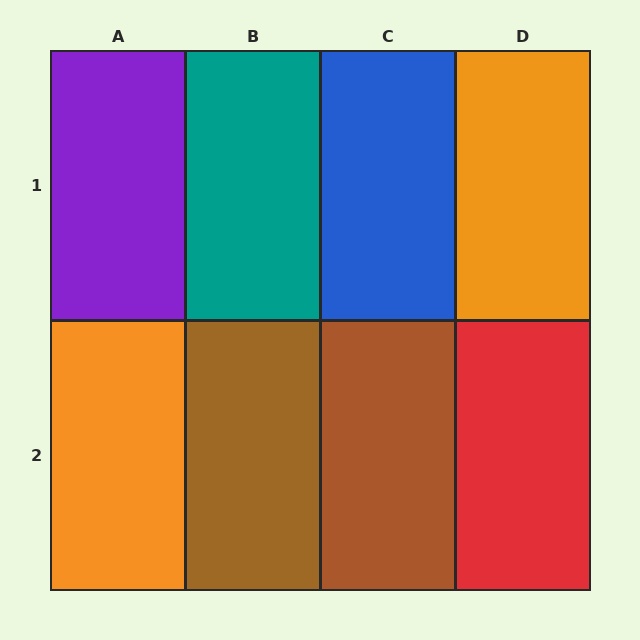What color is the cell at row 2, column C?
Brown.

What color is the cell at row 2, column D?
Red.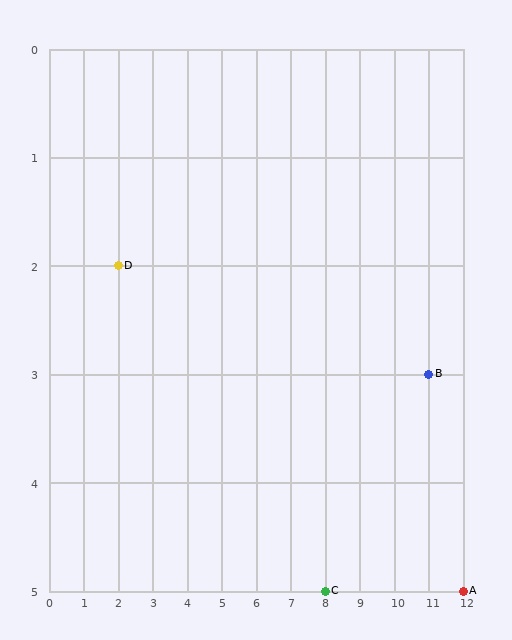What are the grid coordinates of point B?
Point B is at grid coordinates (11, 3).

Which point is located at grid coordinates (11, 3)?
Point B is at (11, 3).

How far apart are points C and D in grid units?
Points C and D are 6 columns and 3 rows apart (about 6.7 grid units diagonally).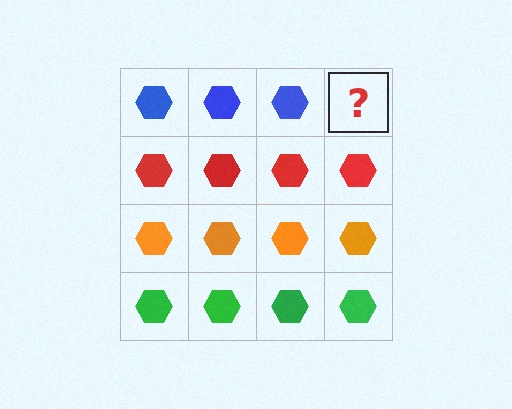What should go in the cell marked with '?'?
The missing cell should contain a blue hexagon.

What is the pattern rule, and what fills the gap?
The rule is that each row has a consistent color. The gap should be filled with a blue hexagon.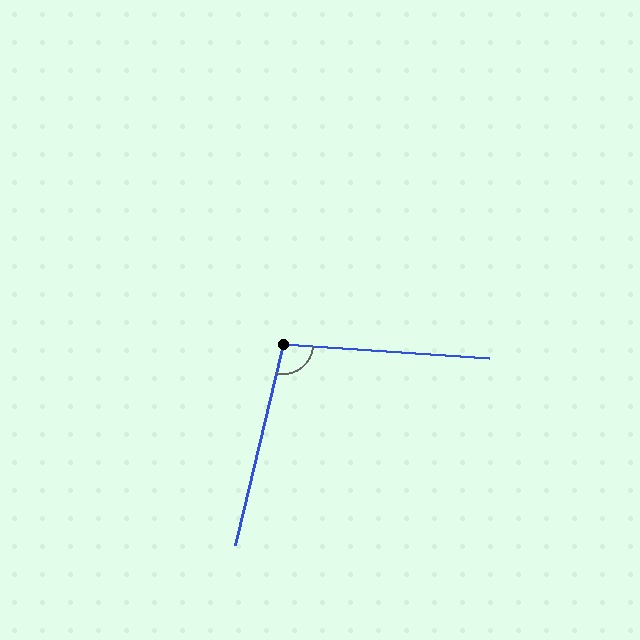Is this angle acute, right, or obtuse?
It is obtuse.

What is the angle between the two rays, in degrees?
Approximately 100 degrees.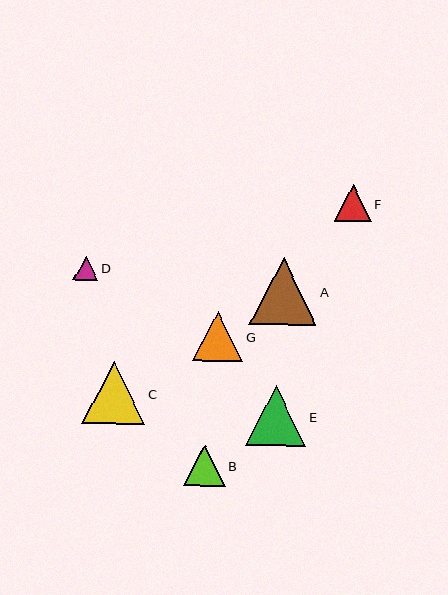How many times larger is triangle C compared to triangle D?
Triangle C is approximately 2.6 times the size of triangle D.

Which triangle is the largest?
Triangle A is the largest with a size of approximately 67 pixels.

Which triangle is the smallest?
Triangle D is the smallest with a size of approximately 25 pixels.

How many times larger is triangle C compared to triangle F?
Triangle C is approximately 1.7 times the size of triangle F.